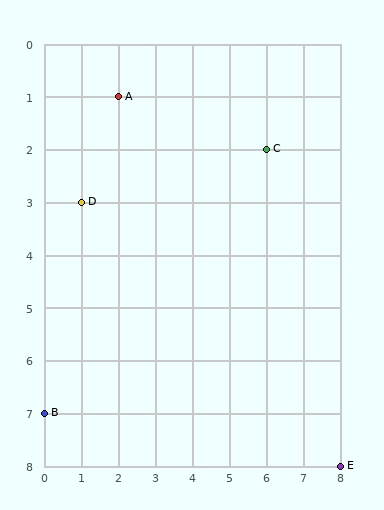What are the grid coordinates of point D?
Point D is at grid coordinates (1, 3).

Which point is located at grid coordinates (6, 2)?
Point C is at (6, 2).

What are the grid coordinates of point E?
Point E is at grid coordinates (8, 8).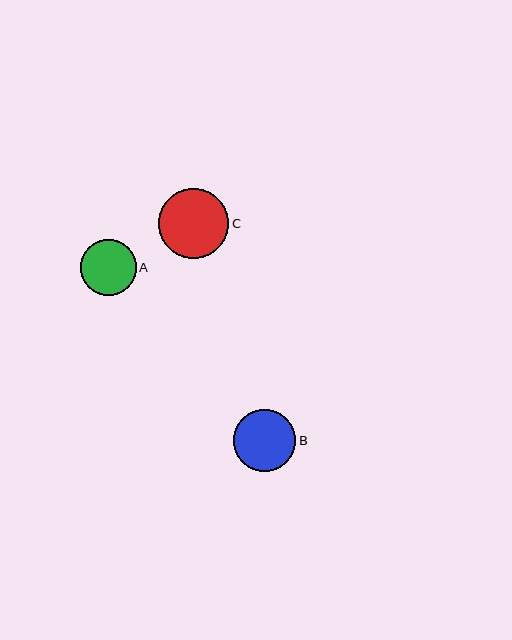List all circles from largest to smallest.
From largest to smallest: C, B, A.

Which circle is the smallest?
Circle A is the smallest with a size of approximately 56 pixels.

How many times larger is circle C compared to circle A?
Circle C is approximately 1.3 times the size of circle A.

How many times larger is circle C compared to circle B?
Circle C is approximately 1.1 times the size of circle B.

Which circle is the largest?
Circle C is the largest with a size of approximately 70 pixels.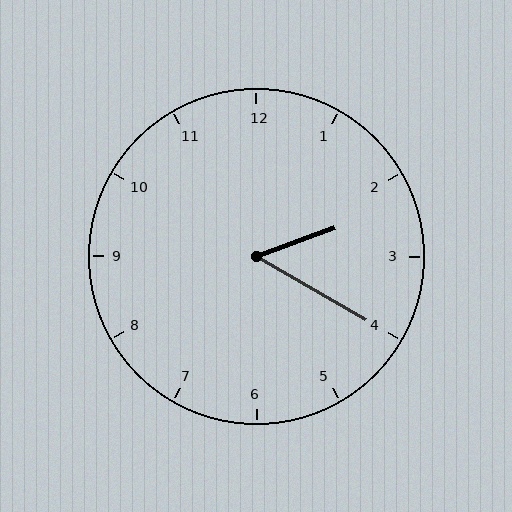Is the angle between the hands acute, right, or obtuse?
It is acute.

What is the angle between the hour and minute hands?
Approximately 50 degrees.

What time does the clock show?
2:20.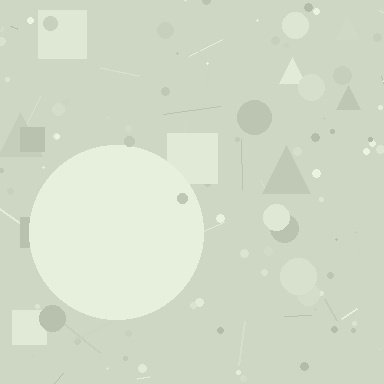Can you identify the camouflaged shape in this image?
The camouflaged shape is a circle.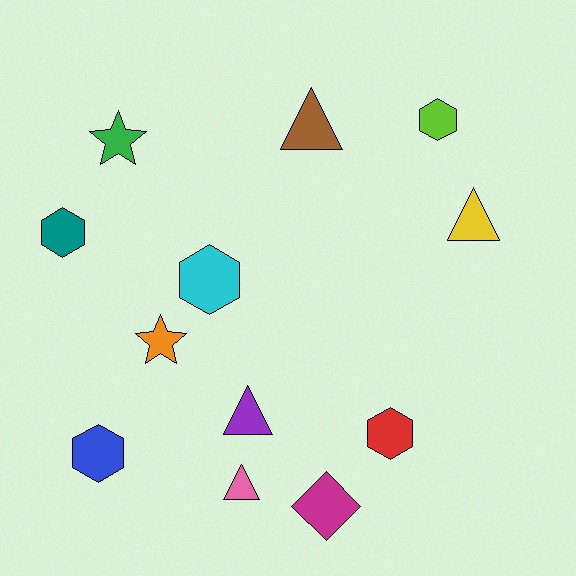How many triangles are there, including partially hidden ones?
There are 4 triangles.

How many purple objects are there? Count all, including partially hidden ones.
There is 1 purple object.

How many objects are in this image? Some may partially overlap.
There are 12 objects.